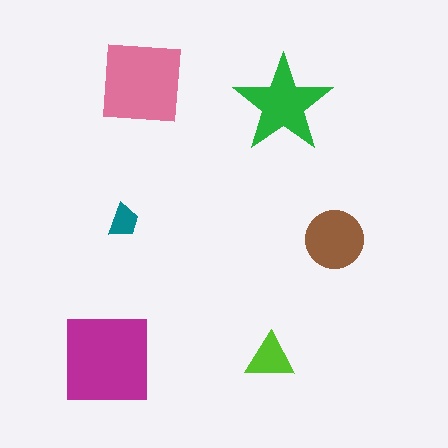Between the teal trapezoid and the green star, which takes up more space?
The green star.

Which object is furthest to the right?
The brown circle is rightmost.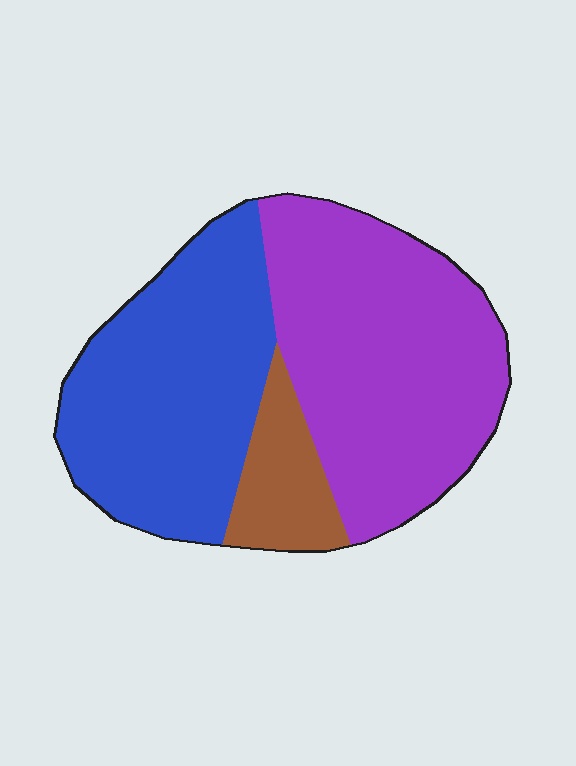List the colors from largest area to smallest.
From largest to smallest: purple, blue, brown.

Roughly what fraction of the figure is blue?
Blue takes up between a quarter and a half of the figure.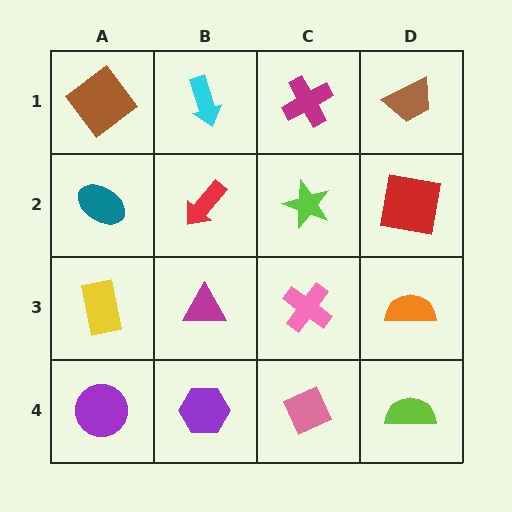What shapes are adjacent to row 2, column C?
A magenta cross (row 1, column C), a pink cross (row 3, column C), a red arrow (row 2, column B), a red square (row 2, column D).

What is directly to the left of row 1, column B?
A brown diamond.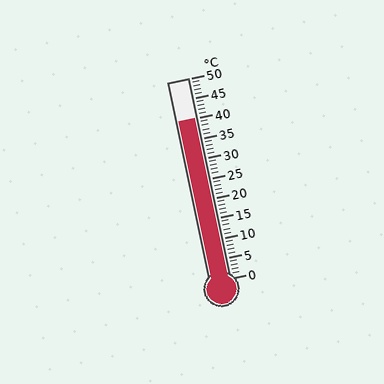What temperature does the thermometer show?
The thermometer shows approximately 40°C.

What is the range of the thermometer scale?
The thermometer scale ranges from 0°C to 50°C.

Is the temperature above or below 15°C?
The temperature is above 15°C.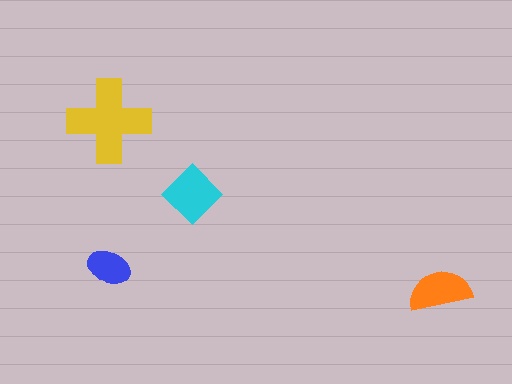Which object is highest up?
The yellow cross is topmost.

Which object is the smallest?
The blue ellipse.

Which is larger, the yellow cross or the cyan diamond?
The yellow cross.